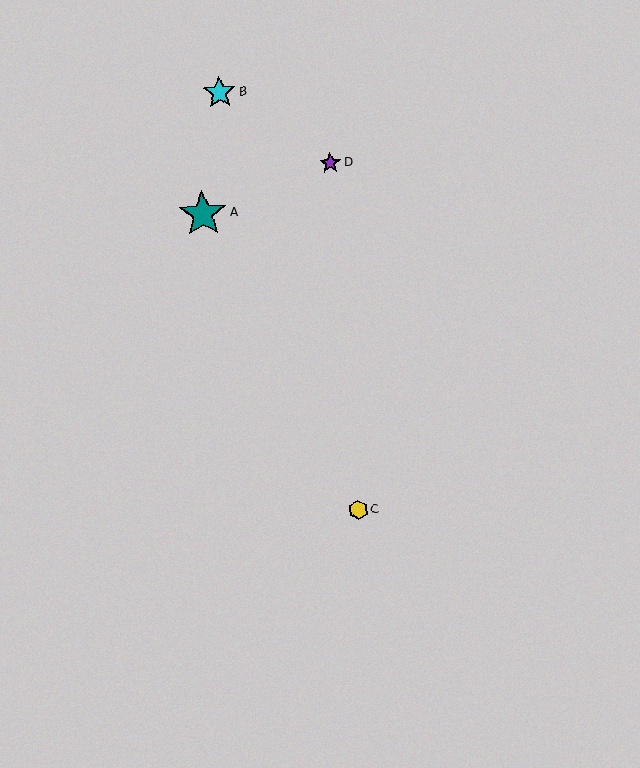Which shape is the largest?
The teal star (labeled A) is the largest.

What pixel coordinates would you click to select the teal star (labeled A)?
Click at (203, 214) to select the teal star A.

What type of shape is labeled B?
Shape B is a cyan star.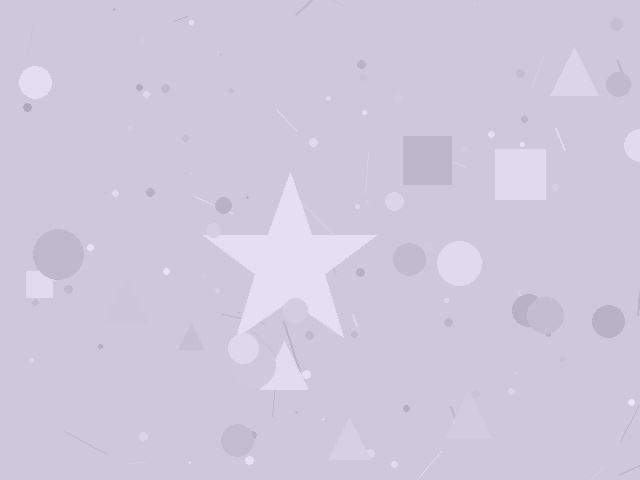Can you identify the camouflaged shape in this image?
The camouflaged shape is a star.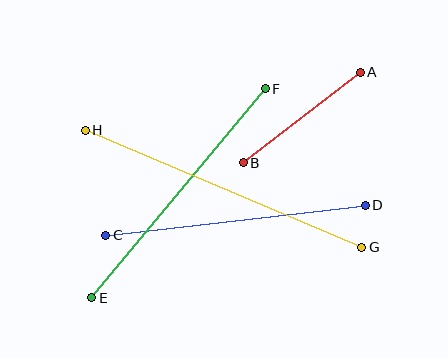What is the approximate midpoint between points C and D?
The midpoint is at approximately (235, 220) pixels.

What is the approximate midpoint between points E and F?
The midpoint is at approximately (178, 193) pixels.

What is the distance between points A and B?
The distance is approximately 148 pixels.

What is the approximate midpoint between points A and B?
The midpoint is at approximately (302, 118) pixels.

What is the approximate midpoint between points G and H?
The midpoint is at approximately (224, 189) pixels.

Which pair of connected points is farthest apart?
Points G and H are farthest apart.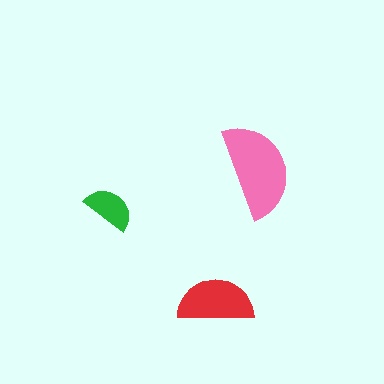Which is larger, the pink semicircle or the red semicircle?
The pink one.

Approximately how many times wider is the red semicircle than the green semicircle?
About 1.5 times wider.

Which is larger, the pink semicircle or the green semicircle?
The pink one.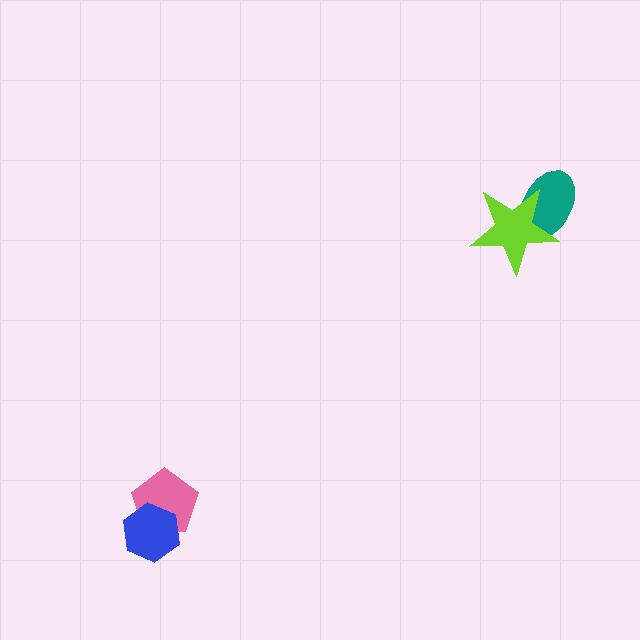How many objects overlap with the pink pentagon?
1 object overlaps with the pink pentagon.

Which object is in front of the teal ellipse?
The lime star is in front of the teal ellipse.